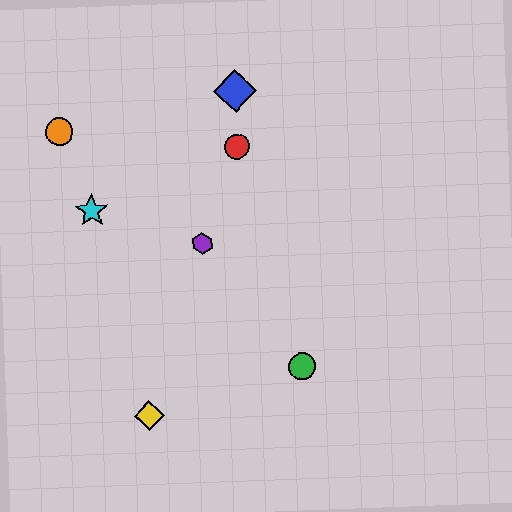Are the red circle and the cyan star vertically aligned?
No, the red circle is at x≈237 and the cyan star is at x≈92.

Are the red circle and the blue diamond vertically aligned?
Yes, both are at x≈237.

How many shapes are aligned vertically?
2 shapes (the red circle, the blue diamond) are aligned vertically.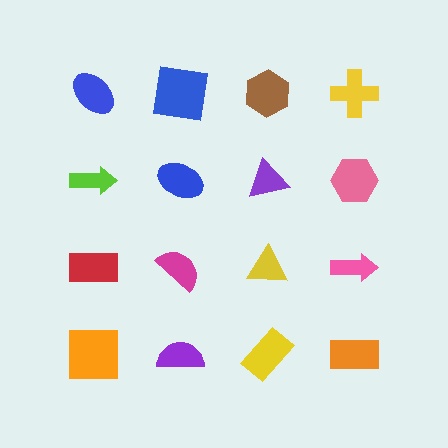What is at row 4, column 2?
A purple semicircle.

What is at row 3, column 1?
A red rectangle.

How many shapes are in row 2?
4 shapes.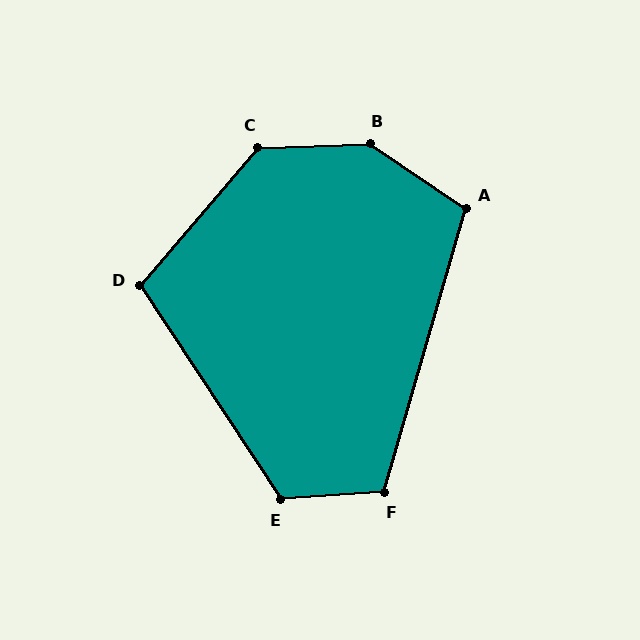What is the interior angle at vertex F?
Approximately 110 degrees (obtuse).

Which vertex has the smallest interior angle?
D, at approximately 106 degrees.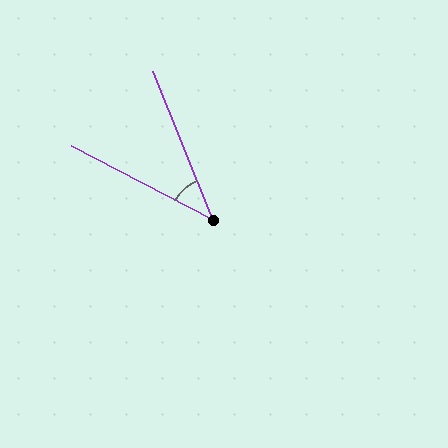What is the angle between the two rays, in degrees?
Approximately 40 degrees.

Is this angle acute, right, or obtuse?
It is acute.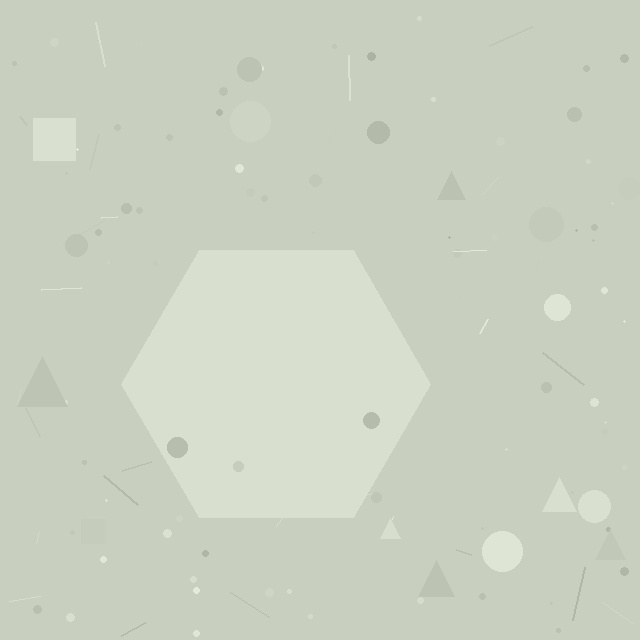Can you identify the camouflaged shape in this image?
The camouflaged shape is a hexagon.